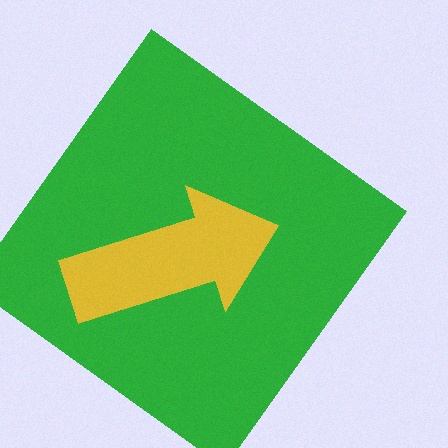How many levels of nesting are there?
2.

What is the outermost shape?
The green diamond.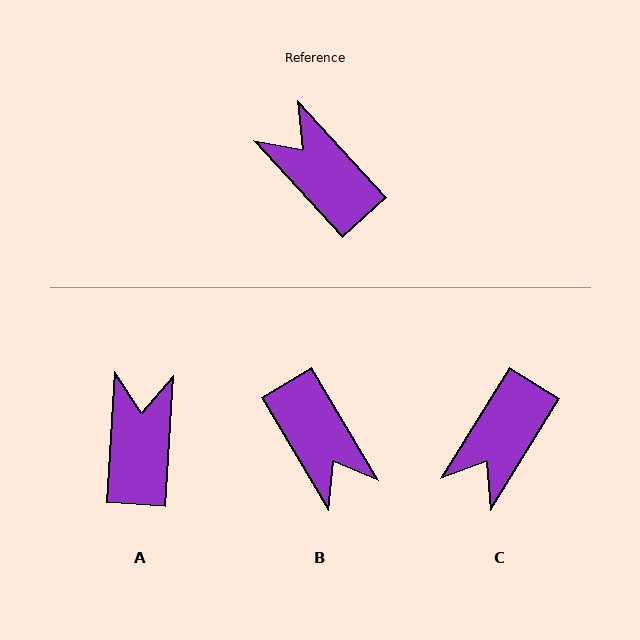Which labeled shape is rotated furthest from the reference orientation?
B, about 168 degrees away.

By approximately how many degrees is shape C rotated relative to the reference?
Approximately 105 degrees counter-clockwise.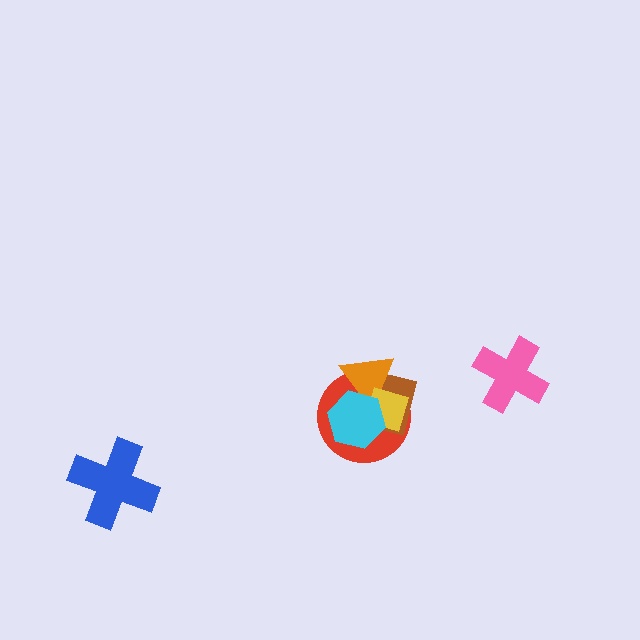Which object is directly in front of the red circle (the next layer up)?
The brown square is directly in front of the red circle.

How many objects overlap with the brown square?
4 objects overlap with the brown square.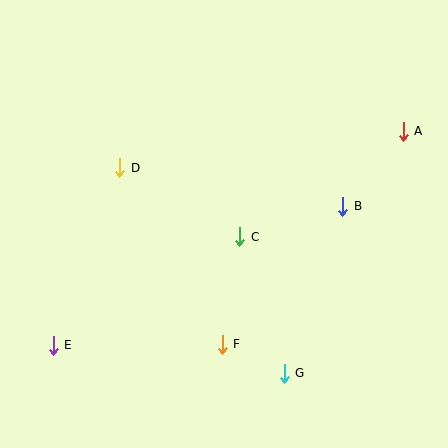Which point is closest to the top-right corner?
Point A is closest to the top-right corner.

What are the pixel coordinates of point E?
Point E is at (53, 345).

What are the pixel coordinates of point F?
Point F is at (222, 344).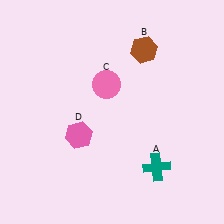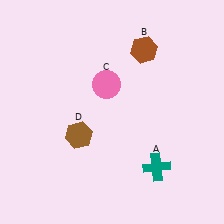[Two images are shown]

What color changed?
The hexagon (D) changed from pink in Image 1 to brown in Image 2.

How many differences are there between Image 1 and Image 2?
There is 1 difference between the two images.